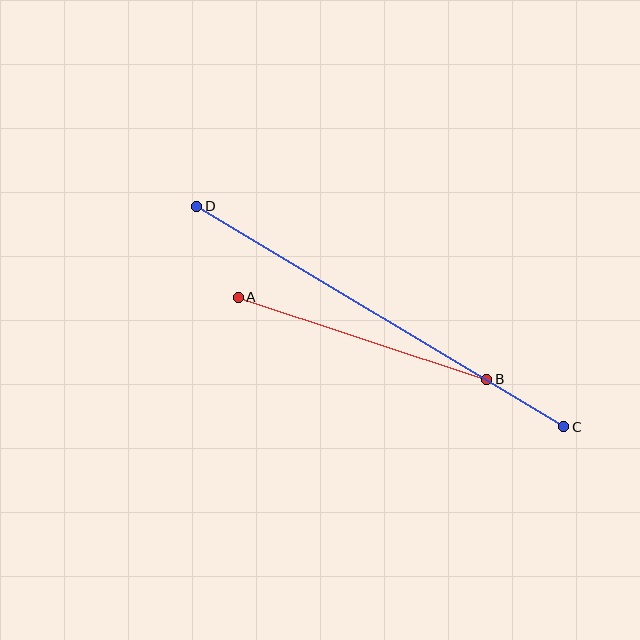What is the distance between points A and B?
The distance is approximately 261 pixels.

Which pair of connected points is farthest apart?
Points C and D are farthest apart.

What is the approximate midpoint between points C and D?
The midpoint is at approximately (380, 317) pixels.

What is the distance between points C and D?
The distance is approximately 428 pixels.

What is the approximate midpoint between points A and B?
The midpoint is at approximately (362, 338) pixels.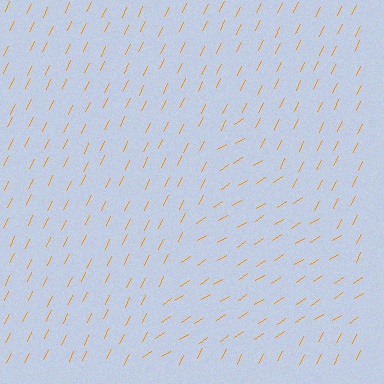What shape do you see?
I see a triangle.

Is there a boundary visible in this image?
Yes, there is a texture boundary formed by a change in line orientation.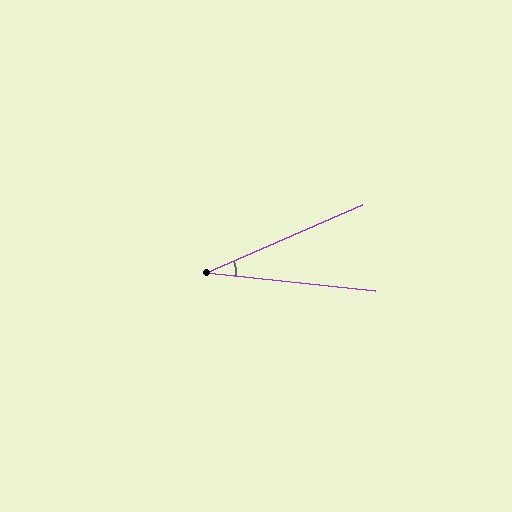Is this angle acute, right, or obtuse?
It is acute.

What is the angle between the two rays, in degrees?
Approximately 30 degrees.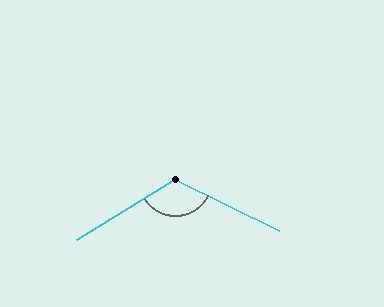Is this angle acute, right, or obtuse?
It is obtuse.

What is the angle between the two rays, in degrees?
Approximately 123 degrees.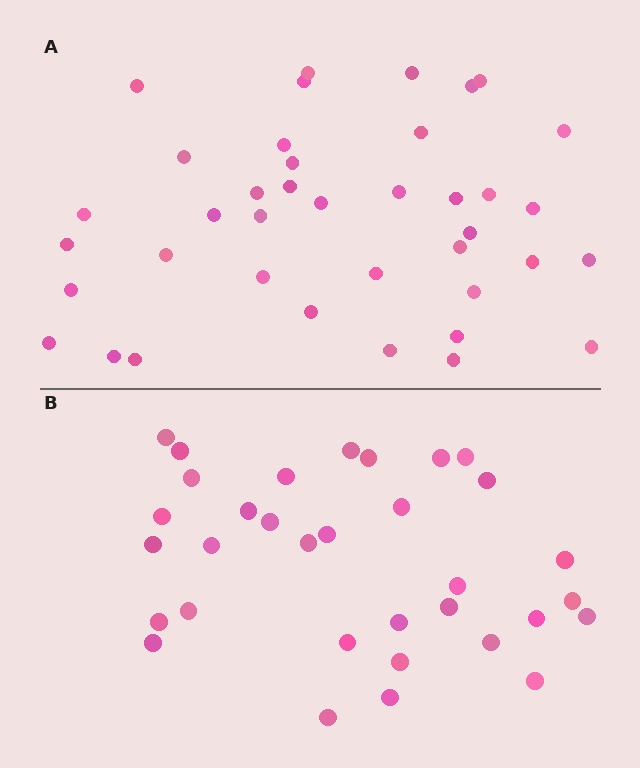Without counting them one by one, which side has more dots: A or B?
Region A (the top region) has more dots.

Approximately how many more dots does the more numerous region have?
Region A has about 6 more dots than region B.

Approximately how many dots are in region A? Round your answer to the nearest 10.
About 40 dots. (The exact count is 39, which rounds to 40.)